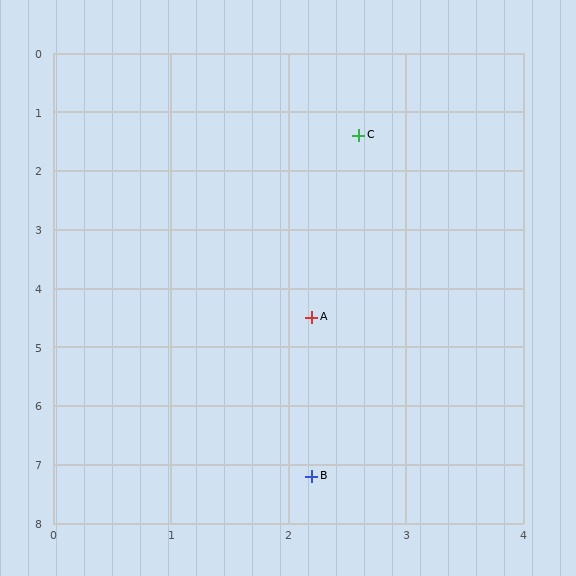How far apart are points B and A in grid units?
Points B and A are about 2.7 grid units apart.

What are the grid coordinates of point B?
Point B is at approximately (2.2, 7.2).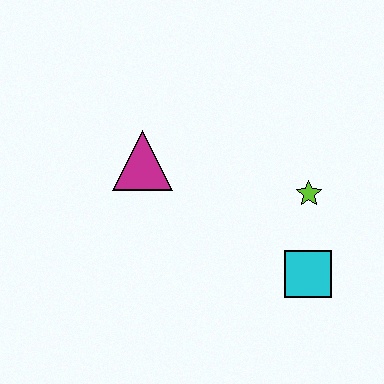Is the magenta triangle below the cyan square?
No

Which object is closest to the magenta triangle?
The lime star is closest to the magenta triangle.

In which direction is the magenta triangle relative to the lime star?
The magenta triangle is to the left of the lime star.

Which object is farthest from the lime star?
The magenta triangle is farthest from the lime star.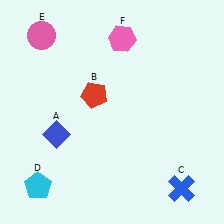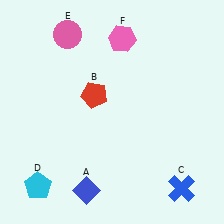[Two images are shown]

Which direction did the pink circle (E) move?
The pink circle (E) moved right.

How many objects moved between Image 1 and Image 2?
2 objects moved between the two images.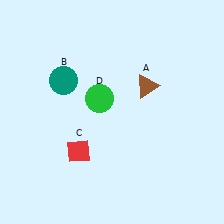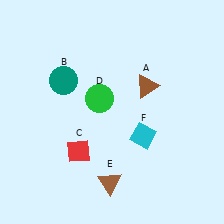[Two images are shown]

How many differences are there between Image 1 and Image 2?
There are 2 differences between the two images.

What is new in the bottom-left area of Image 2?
A brown triangle (E) was added in the bottom-left area of Image 2.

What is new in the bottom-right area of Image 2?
A cyan diamond (F) was added in the bottom-right area of Image 2.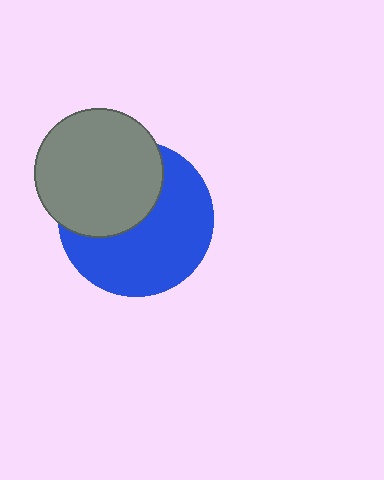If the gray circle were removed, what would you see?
You would see the complete blue circle.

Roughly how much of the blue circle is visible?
About half of it is visible (roughly 59%).